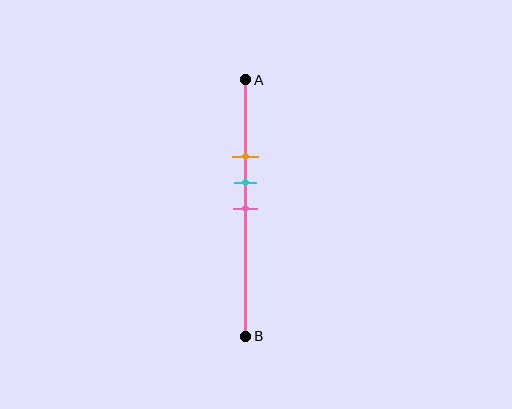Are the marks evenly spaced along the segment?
Yes, the marks are approximately evenly spaced.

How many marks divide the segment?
There are 3 marks dividing the segment.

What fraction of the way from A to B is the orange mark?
The orange mark is approximately 30% (0.3) of the way from A to B.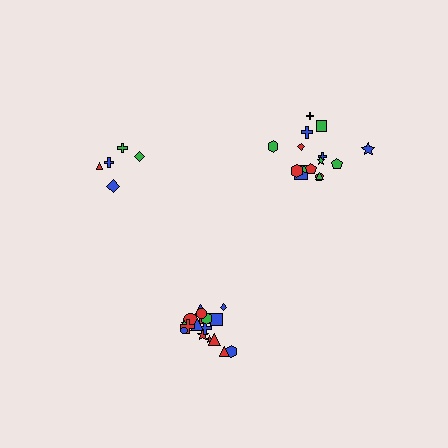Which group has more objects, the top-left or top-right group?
The top-right group.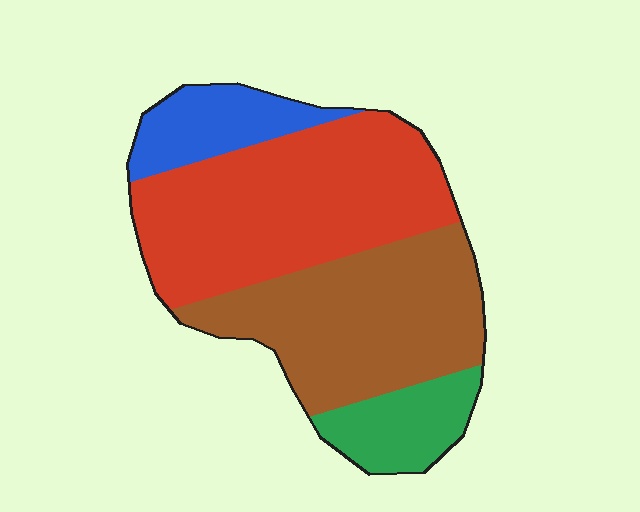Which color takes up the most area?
Red, at roughly 40%.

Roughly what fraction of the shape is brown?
Brown covers around 35% of the shape.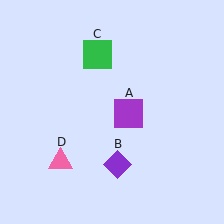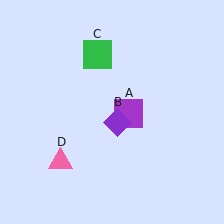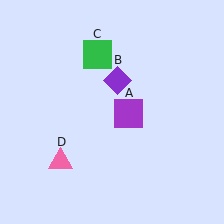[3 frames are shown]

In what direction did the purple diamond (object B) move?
The purple diamond (object B) moved up.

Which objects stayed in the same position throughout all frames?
Purple square (object A) and green square (object C) and pink triangle (object D) remained stationary.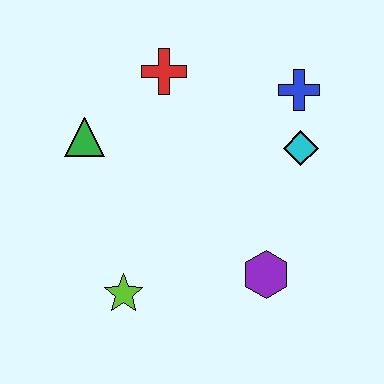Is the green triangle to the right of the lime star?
No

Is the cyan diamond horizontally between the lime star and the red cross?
No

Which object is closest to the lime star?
The purple hexagon is closest to the lime star.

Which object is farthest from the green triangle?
The purple hexagon is farthest from the green triangle.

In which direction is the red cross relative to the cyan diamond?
The red cross is to the left of the cyan diamond.